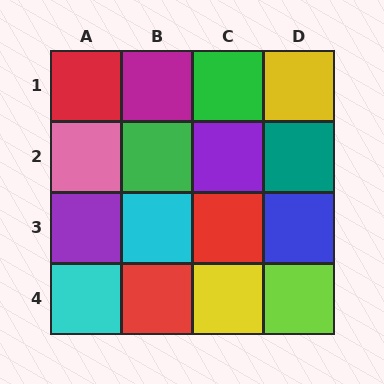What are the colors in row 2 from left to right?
Pink, green, purple, teal.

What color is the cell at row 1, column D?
Yellow.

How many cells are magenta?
1 cell is magenta.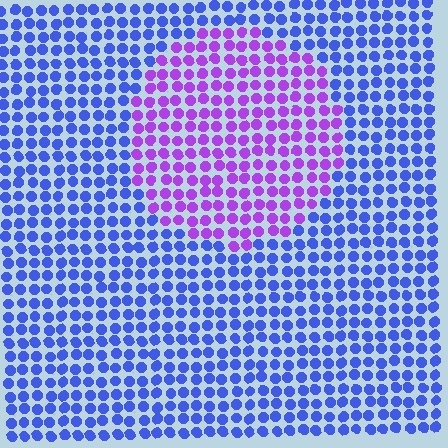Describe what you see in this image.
The image is filled with small blue elements in a uniform arrangement. A circle-shaped region is visible where the elements are tinted to a slightly different hue, forming a subtle color boundary.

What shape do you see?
I see a circle.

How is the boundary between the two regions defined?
The boundary is defined purely by a slight shift in hue (about 50 degrees). Spacing, size, and orientation are identical on both sides.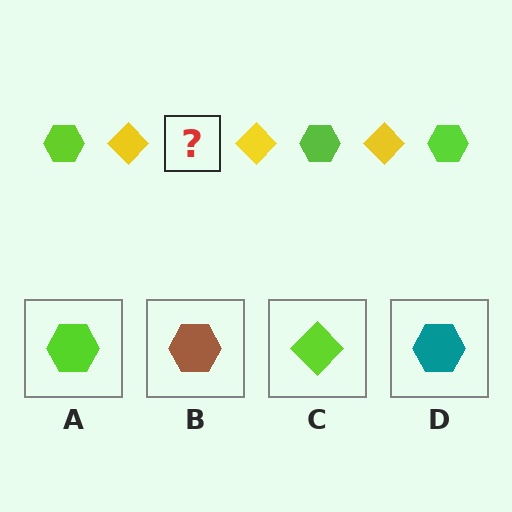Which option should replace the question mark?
Option A.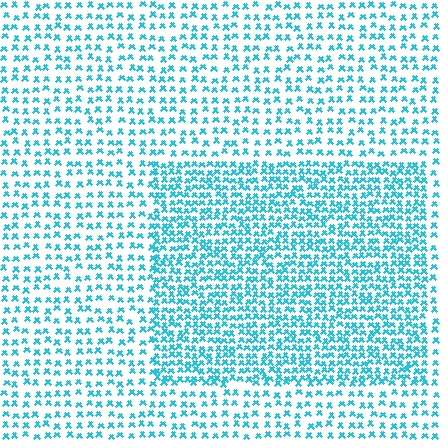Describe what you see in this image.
The image contains small cyan elements arranged at two different densities. A rectangle-shaped region is visible where the elements are more densely packed than the surrounding area.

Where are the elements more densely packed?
The elements are more densely packed inside the rectangle boundary.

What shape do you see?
I see a rectangle.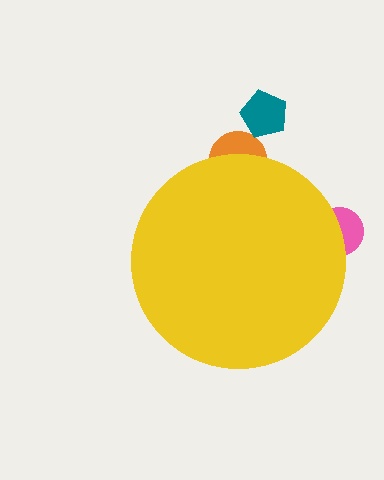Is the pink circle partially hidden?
Yes, the pink circle is partially hidden behind the yellow circle.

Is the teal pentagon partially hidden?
No, the teal pentagon is fully visible.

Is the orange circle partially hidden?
Yes, the orange circle is partially hidden behind the yellow circle.